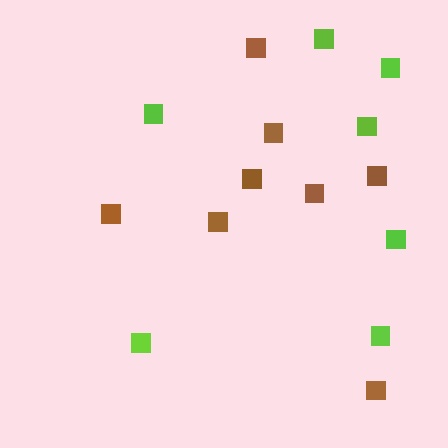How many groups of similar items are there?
There are 2 groups: one group of lime squares (7) and one group of brown squares (8).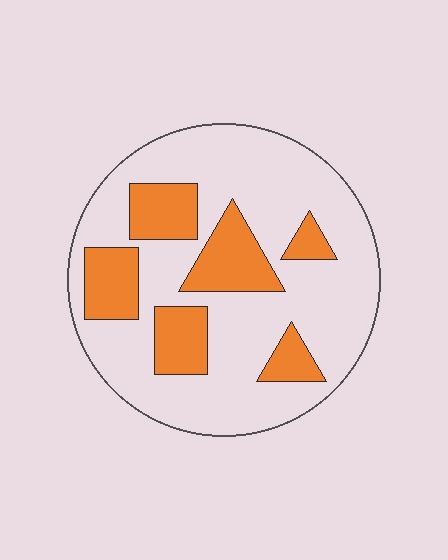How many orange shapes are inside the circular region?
6.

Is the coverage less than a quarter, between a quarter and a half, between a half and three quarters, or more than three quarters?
Between a quarter and a half.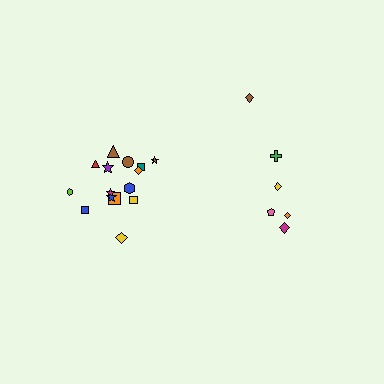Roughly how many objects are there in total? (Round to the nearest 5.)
Roughly 20 objects in total.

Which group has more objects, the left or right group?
The left group.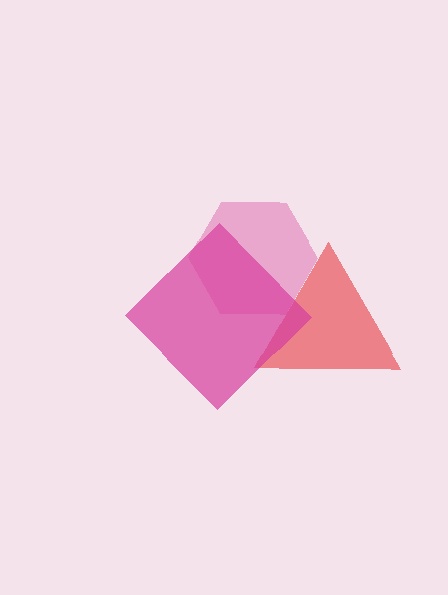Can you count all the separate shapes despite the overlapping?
Yes, there are 3 separate shapes.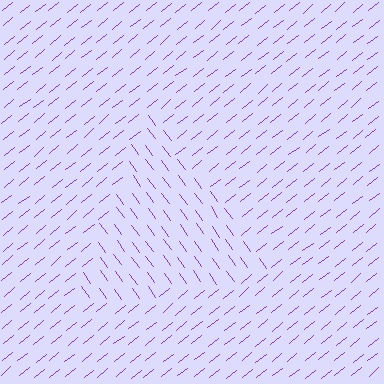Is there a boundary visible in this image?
Yes, there is a texture boundary formed by a change in line orientation.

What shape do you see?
I see a triangle.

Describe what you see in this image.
The image is filled with small purple line segments. A triangle region in the image has lines oriented differently from the surrounding lines, creating a visible texture boundary.